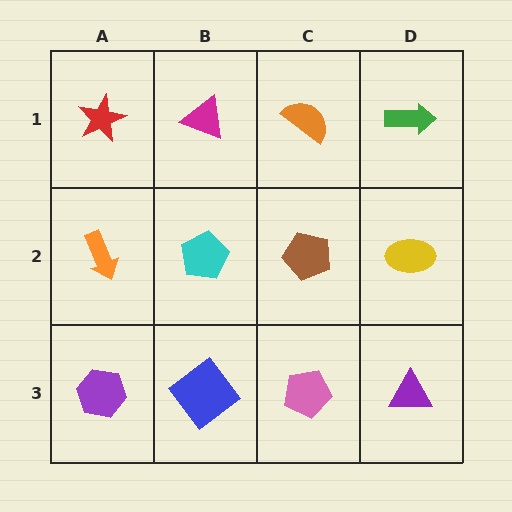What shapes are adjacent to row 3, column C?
A brown pentagon (row 2, column C), a blue diamond (row 3, column B), a purple triangle (row 3, column D).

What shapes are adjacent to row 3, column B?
A cyan pentagon (row 2, column B), a purple hexagon (row 3, column A), a pink pentagon (row 3, column C).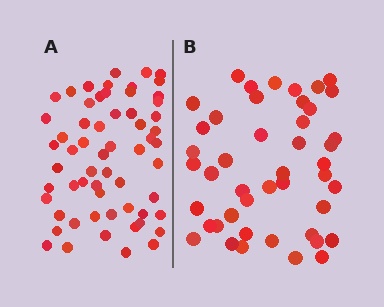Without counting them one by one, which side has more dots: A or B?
Region A (the left region) has more dots.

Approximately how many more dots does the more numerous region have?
Region A has approximately 15 more dots than region B.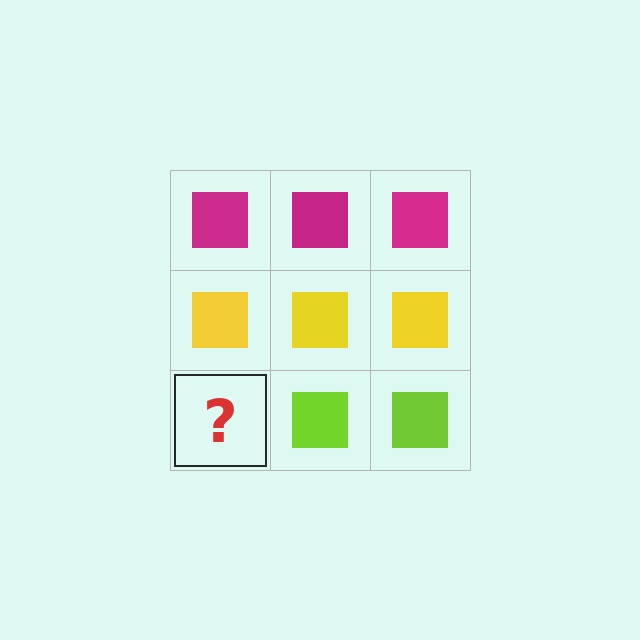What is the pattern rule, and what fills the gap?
The rule is that each row has a consistent color. The gap should be filled with a lime square.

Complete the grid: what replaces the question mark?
The question mark should be replaced with a lime square.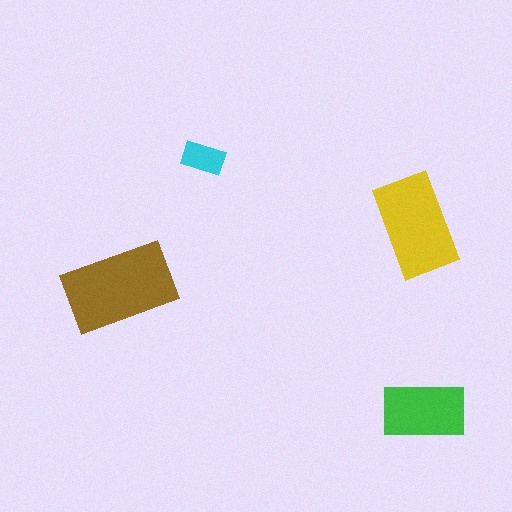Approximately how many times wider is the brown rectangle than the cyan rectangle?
About 2.5 times wider.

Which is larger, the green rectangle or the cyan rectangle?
The green one.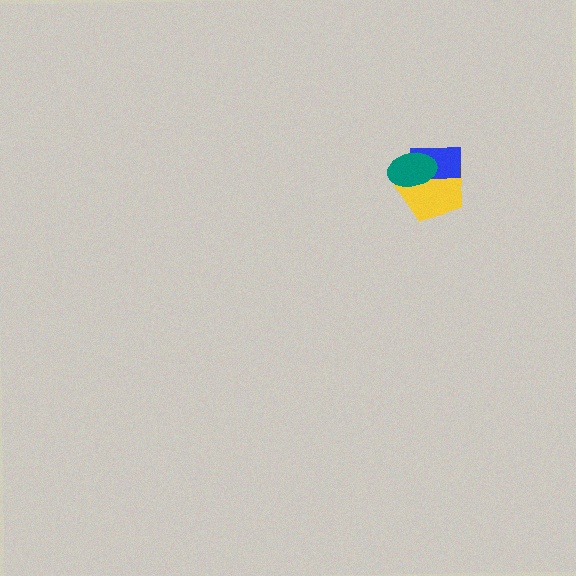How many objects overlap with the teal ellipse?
2 objects overlap with the teal ellipse.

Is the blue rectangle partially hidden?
Yes, it is partially covered by another shape.